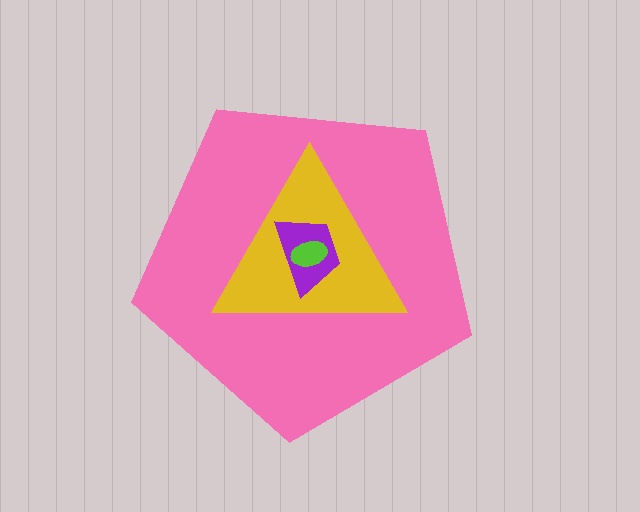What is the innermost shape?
The lime ellipse.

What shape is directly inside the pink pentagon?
The yellow triangle.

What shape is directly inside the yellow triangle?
The purple trapezoid.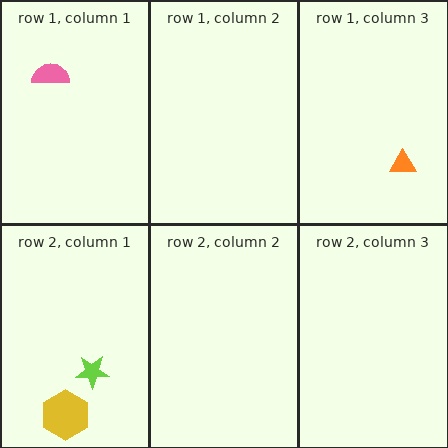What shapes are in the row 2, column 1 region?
The lime star, the yellow hexagon.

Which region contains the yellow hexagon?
The row 2, column 1 region.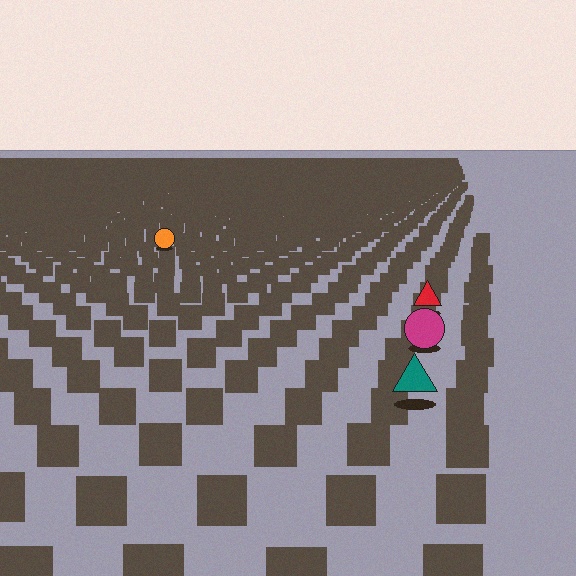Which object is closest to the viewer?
The teal triangle is closest. The texture marks near it are larger and more spread out.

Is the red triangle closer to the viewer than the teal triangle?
No. The teal triangle is closer — you can tell from the texture gradient: the ground texture is coarser near it.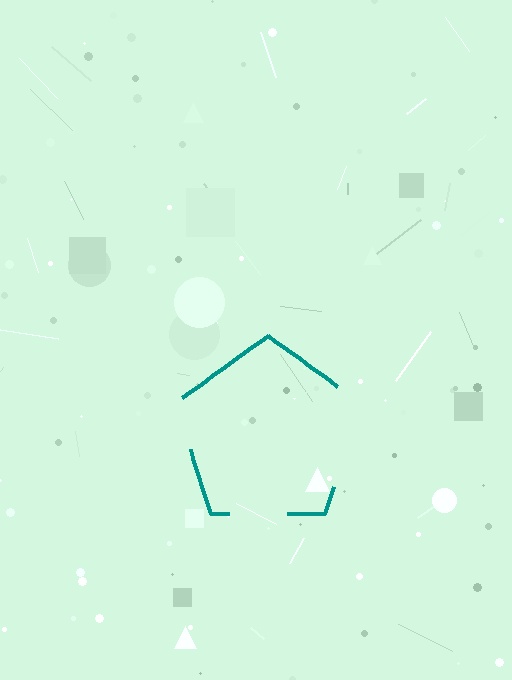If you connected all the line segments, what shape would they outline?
They would outline a pentagon.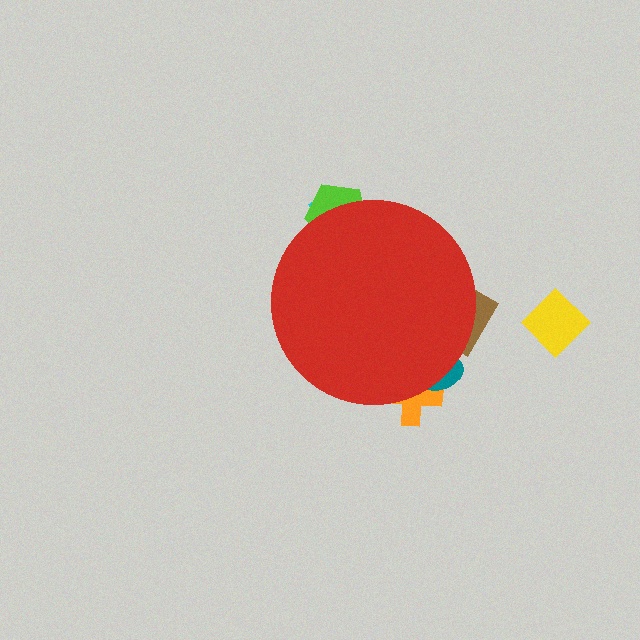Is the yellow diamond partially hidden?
No, the yellow diamond is fully visible.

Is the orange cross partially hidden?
Yes, the orange cross is partially hidden behind the red circle.